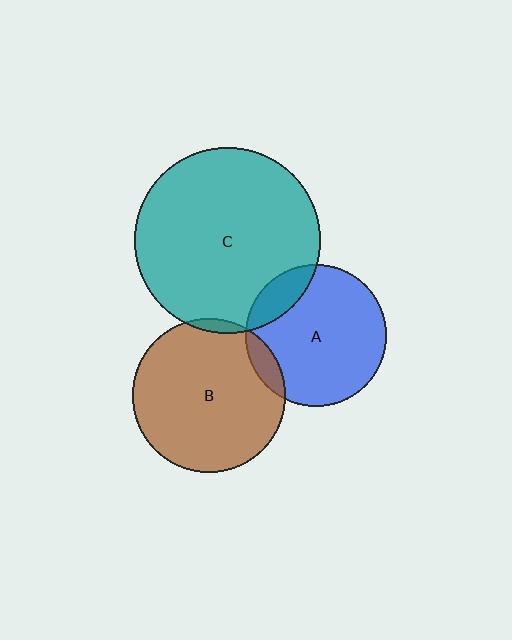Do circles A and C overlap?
Yes.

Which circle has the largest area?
Circle C (teal).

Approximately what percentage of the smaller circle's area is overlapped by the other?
Approximately 15%.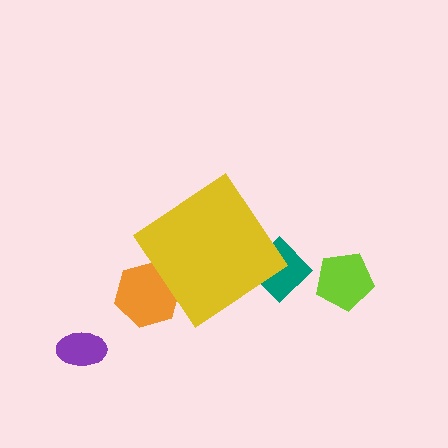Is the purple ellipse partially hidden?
No, the purple ellipse is fully visible.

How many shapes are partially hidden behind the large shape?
2 shapes are partially hidden.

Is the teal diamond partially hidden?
Yes, the teal diamond is partially hidden behind the yellow diamond.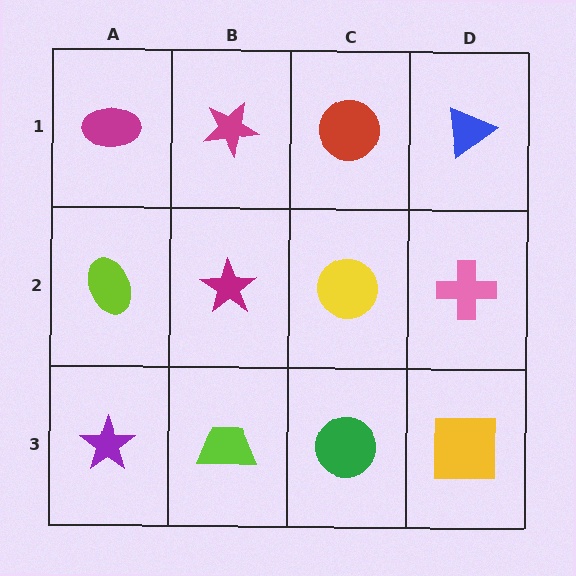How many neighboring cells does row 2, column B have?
4.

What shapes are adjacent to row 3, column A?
A lime ellipse (row 2, column A), a lime trapezoid (row 3, column B).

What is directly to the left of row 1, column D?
A red circle.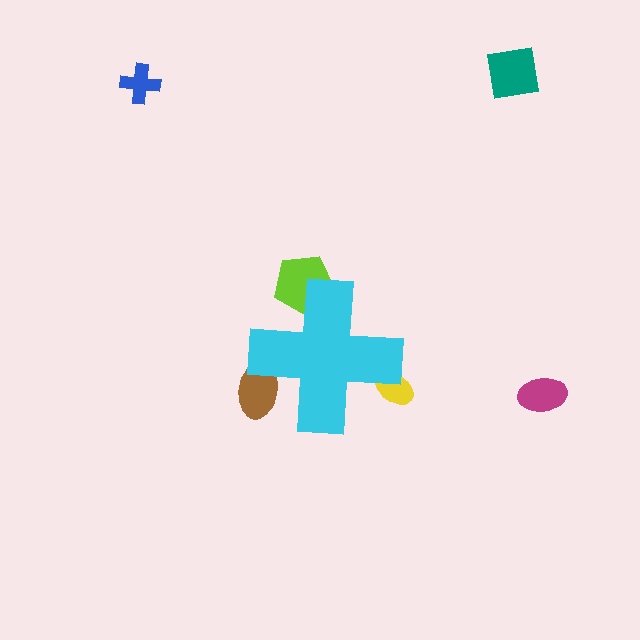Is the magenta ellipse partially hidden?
No, the magenta ellipse is fully visible.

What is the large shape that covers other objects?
A cyan cross.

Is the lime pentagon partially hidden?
Yes, the lime pentagon is partially hidden behind the cyan cross.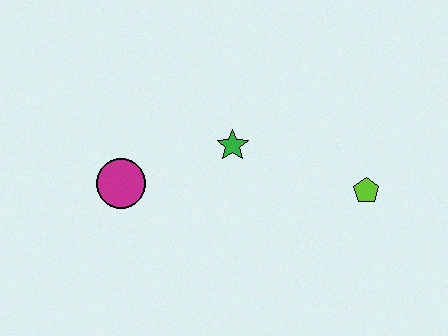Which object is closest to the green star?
The magenta circle is closest to the green star.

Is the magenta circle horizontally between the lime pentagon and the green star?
No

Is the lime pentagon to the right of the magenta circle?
Yes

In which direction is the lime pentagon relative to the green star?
The lime pentagon is to the right of the green star.